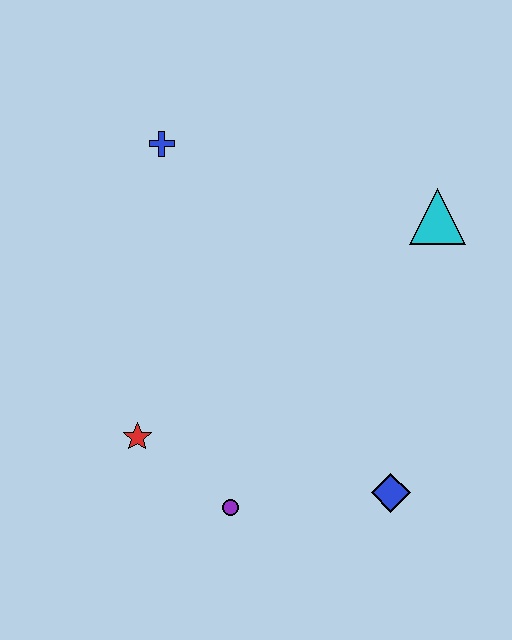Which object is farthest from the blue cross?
The blue diamond is farthest from the blue cross.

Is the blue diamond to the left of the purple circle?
No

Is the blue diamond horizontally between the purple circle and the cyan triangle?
Yes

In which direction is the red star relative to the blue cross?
The red star is below the blue cross.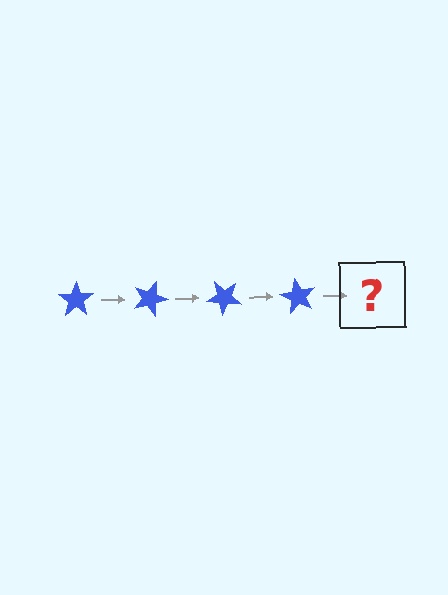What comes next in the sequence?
The next element should be a blue star rotated 80 degrees.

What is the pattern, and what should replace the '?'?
The pattern is that the star rotates 20 degrees each step. The '?' should be a blue star rotated 80 degrees.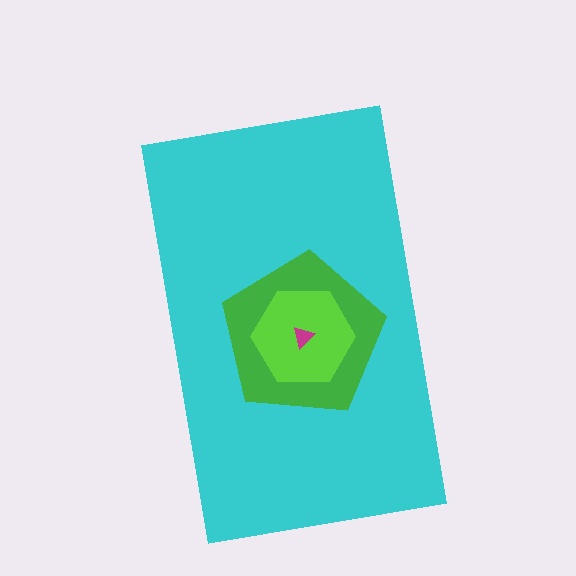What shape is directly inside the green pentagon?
The lime hexagon.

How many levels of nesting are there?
4.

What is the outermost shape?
The cyan rectangle.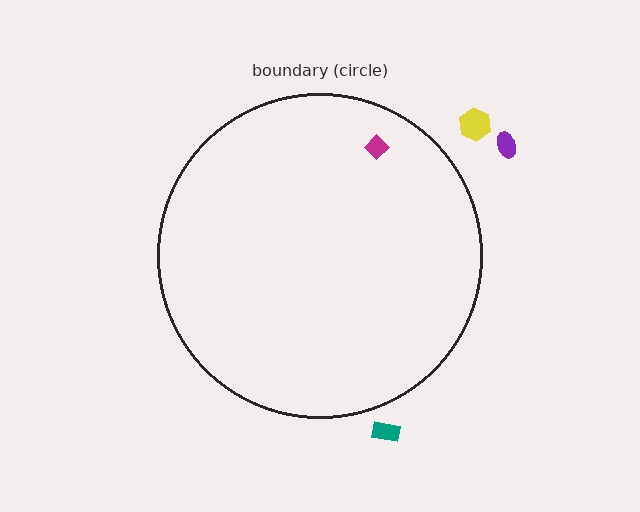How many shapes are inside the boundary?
1 inside, 3 outside.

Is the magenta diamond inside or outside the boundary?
Inside.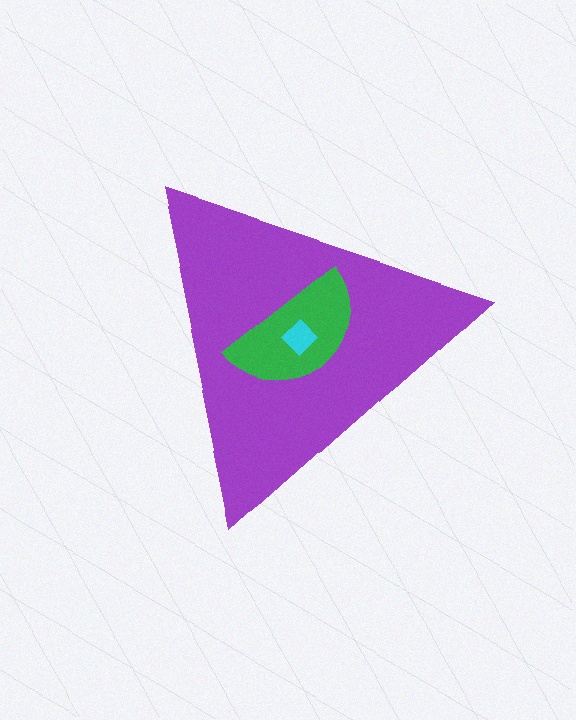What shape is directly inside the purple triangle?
The green semicircle.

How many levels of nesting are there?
3.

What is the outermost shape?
The purple triangle.